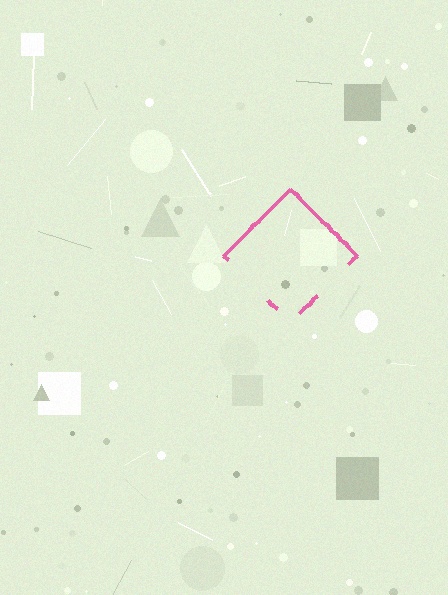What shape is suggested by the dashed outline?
The dashed outline suggests a diamond.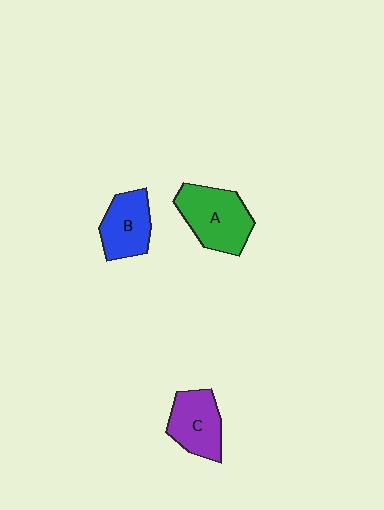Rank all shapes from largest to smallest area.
From largest to smallest: A (green), C (purple), B (blue).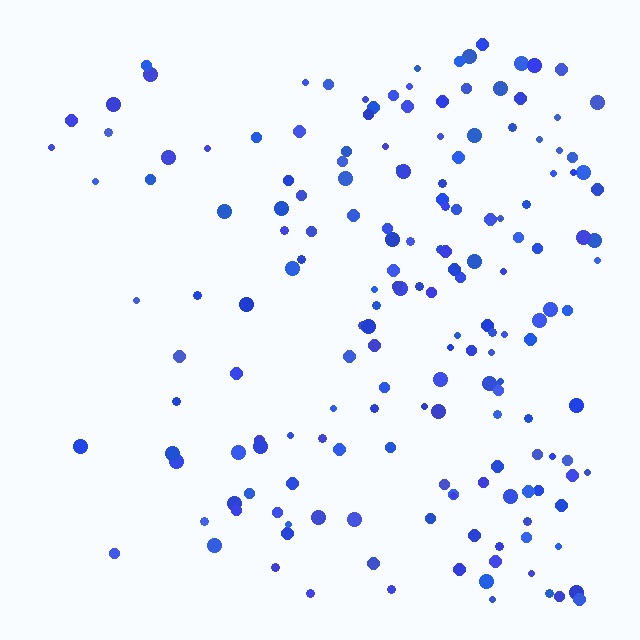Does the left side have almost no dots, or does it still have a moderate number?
Still a moderate number, just noticeably fewer than the right.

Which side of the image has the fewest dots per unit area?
The left.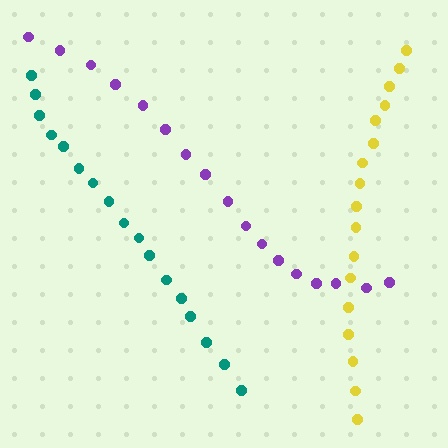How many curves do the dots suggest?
There are 3 distinct paths.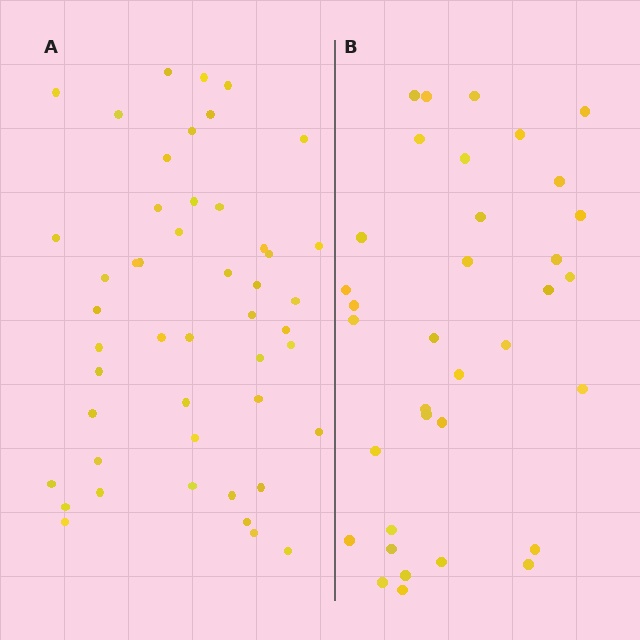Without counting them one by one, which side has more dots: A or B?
Region A (the left region) has more dots.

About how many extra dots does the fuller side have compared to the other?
Region A has approximately 15 more dots than region B.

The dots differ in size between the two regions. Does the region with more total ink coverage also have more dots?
No. Region B has more total ink coverage because its dots are larger, but region A actually contains more individual dots. Total area can be misleading — the number of items is what matters here.